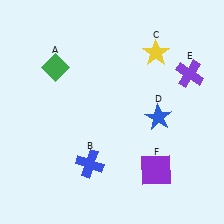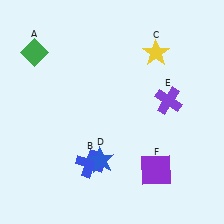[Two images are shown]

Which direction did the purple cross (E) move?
The purple cross (E) moved down.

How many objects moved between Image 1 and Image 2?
3 objects moved between the two images.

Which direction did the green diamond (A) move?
The green diamond (A) moved left.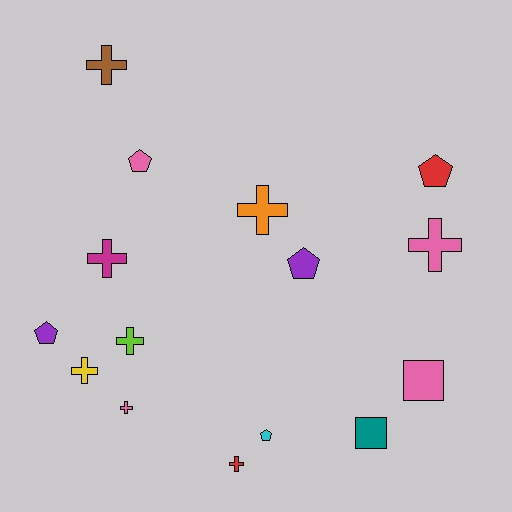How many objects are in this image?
There are 15 objects.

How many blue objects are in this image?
There are no blue objects.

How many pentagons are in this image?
There are 5 pentagons.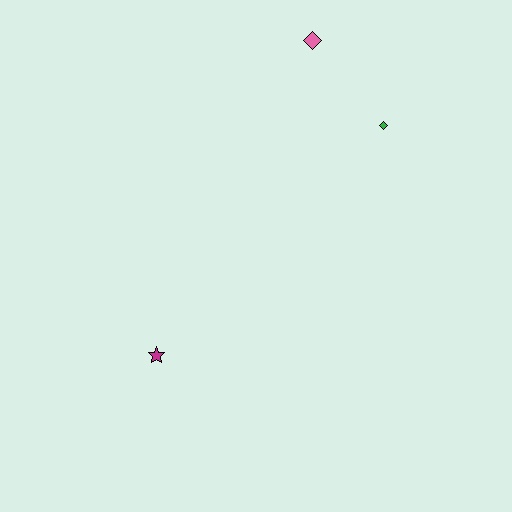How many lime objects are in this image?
There are no lime objects.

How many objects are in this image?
There are 3 objects.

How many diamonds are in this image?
There are 2 diamonds.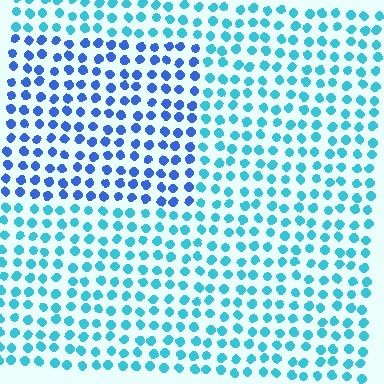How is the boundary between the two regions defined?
The boundary is defined purely by a slight shift in hue (about 36 degrees). Spacing, size, and orientation are identical on both sides.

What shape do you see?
I see a rectangle.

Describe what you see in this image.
The image is filled with small cyan elements in a uniform arrangement. A rectangle-shaped region is visible where the elements are tinted to a slightly different hue, forming a subtle color boundary.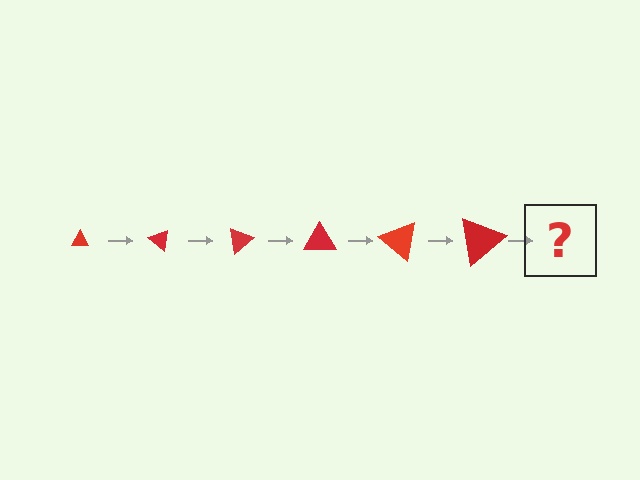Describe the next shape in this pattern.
It should be a triangle, larger than the previous one and rotated 240 degrees from the start.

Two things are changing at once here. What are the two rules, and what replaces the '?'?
The two rules are that the triangle grows larger each step and it rotates 40 degrees each step. The '?' should be a triangle, larger than the previous one and rotated 240 degrees from the start.